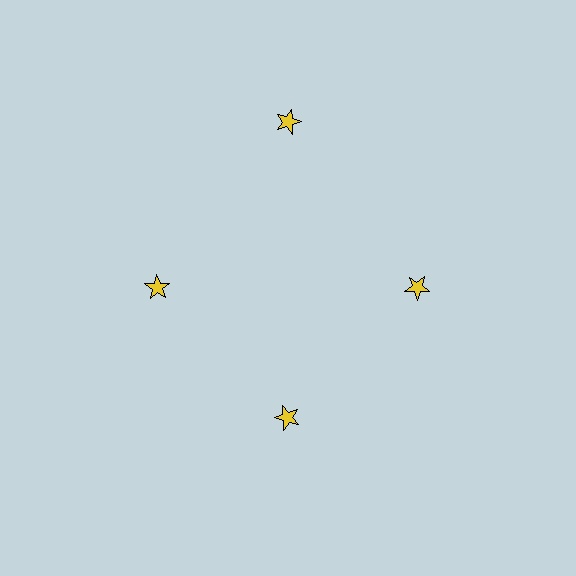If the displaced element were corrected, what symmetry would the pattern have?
It would have 4-fold rotational symmetry — the pattern would map onto itself every 90 degrees.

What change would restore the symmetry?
The symmetry would be restored by moving it inward, back onto the ring so that all 4 stars sit at equal angles and equal distance from the center.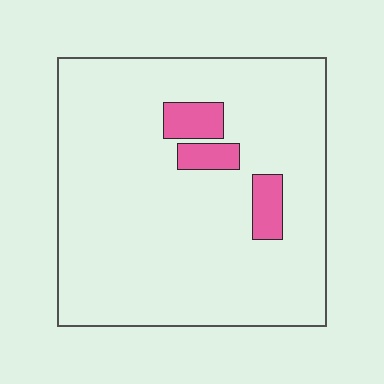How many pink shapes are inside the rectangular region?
3.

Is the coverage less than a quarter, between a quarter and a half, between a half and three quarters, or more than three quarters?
Less than a quarter.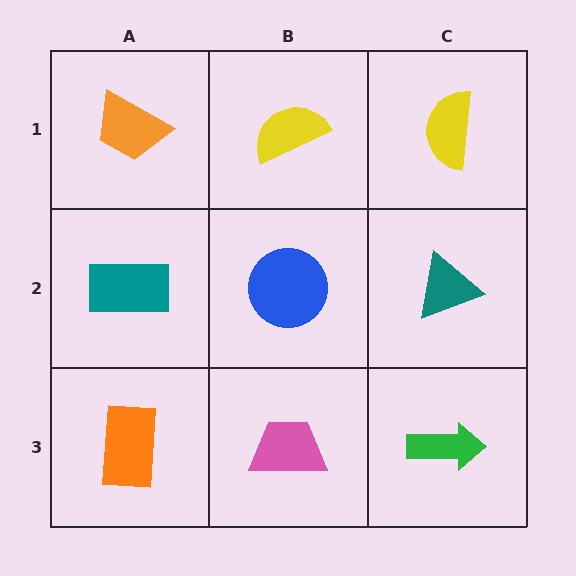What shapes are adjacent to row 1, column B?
A blue circle (row 2, column B), an orange trapezoid (row 1, column A), a yellow semicircle (row 1, column C).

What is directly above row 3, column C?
A teal triangle.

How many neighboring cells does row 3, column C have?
2.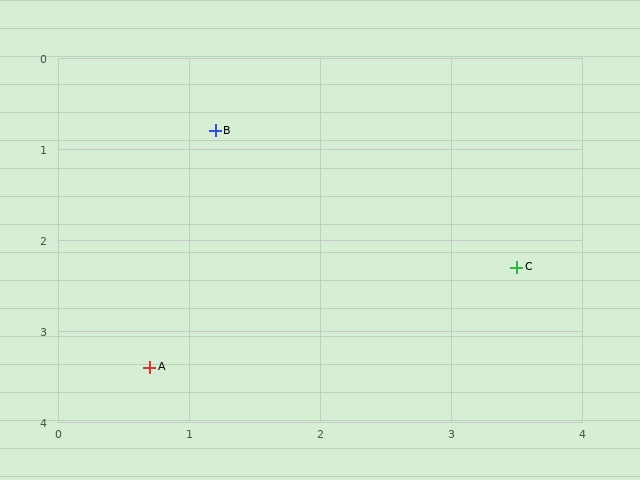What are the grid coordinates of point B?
Point B is at approximately (1.2, 0.8).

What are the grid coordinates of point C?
Point C is at approximately (3.5, 2.3).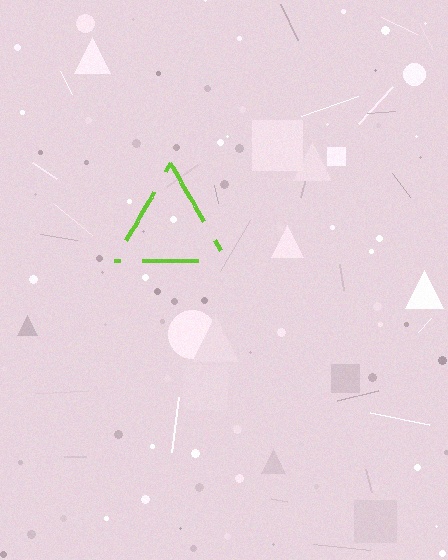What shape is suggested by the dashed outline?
The dashed outline suggests a triangle.